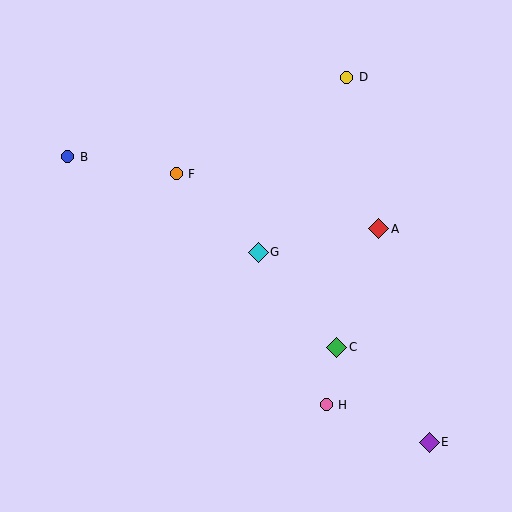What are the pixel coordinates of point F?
Point F is at (176, 174).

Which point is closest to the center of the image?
Point G at (258, 252) is closest to the center.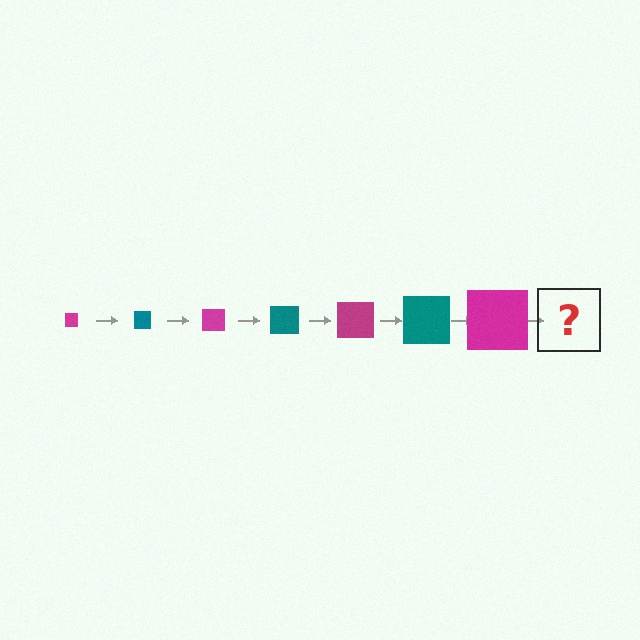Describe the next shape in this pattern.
It should be a teal square, larger than the previous one.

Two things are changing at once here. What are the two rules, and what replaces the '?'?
The two rules are that the square grows larger each step and the color cycles through magenta and teal. The '?' should be a teal square, larger than the previous one.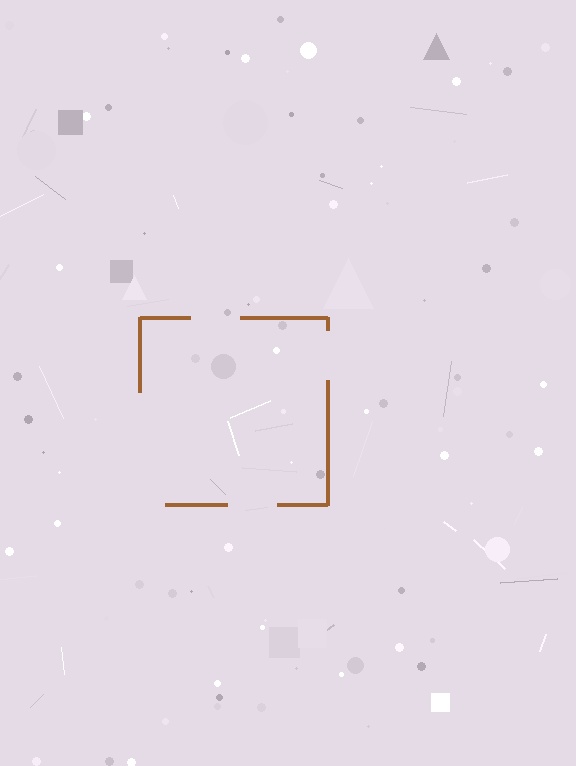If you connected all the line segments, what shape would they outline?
They would outline a square.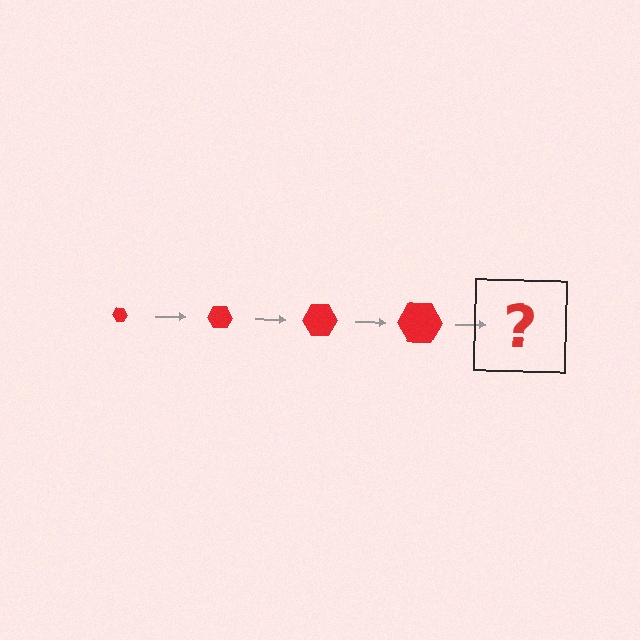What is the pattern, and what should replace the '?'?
The pattern is that the hexagon gets progressively larger each step. The '?' should be a red hexagon, larger than the previous one.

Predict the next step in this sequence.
The next step is a red hexagon, larger than the previous one.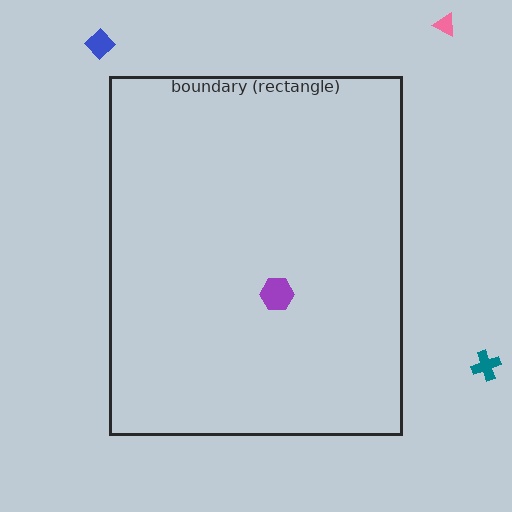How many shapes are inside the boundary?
1 inside, 3 outside.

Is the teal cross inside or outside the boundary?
Outside.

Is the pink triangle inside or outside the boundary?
Outside.